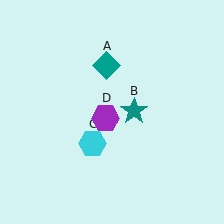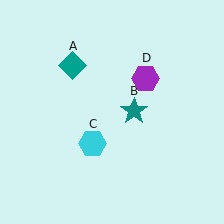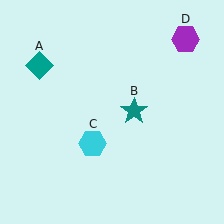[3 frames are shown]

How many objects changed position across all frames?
2 objects changed position: teal diamond (object A), purple hexagon (object D).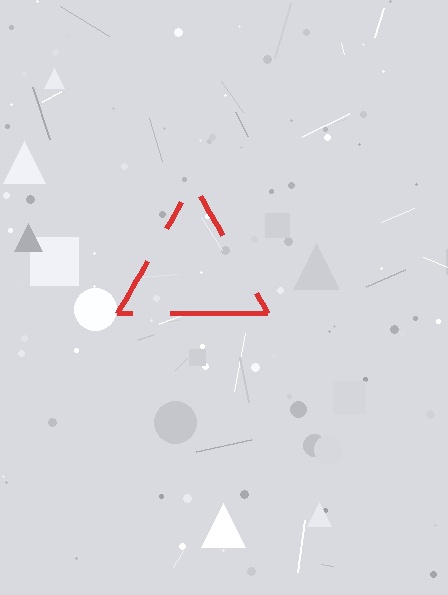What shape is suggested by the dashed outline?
The dashed outline suggests a triangle.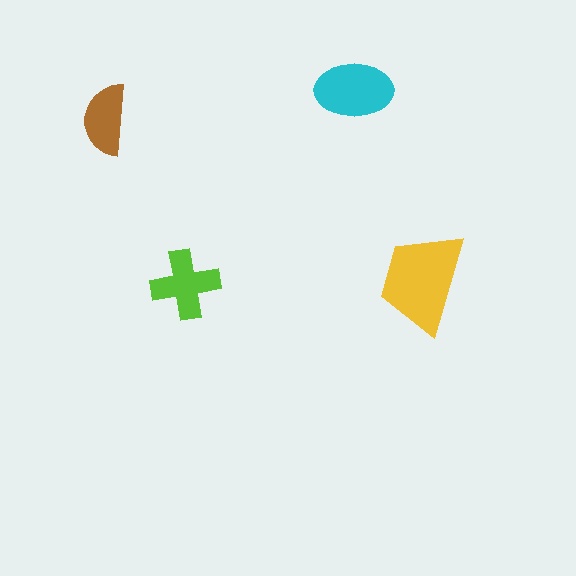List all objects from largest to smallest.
The yellow trapezoid, the cyan ellipse, the lime cross, the brown semicircle.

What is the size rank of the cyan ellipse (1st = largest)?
2nd.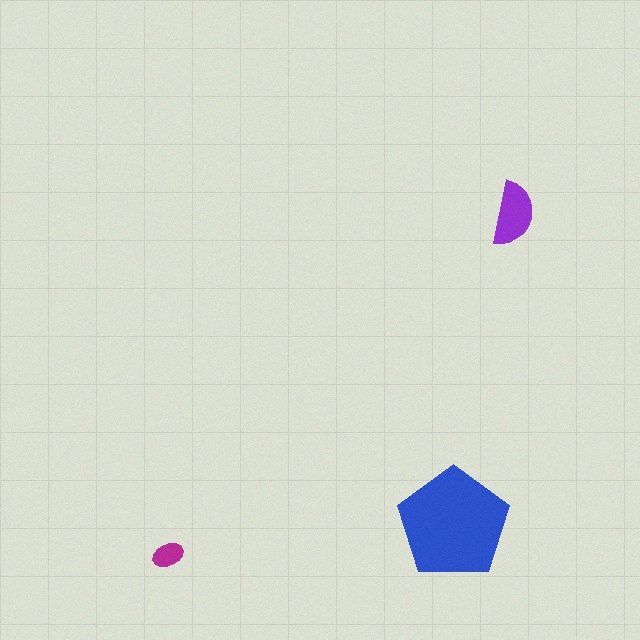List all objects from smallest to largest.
The magenta ellipse, the purple semicircle, the blue pentagon.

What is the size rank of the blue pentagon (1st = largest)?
1st.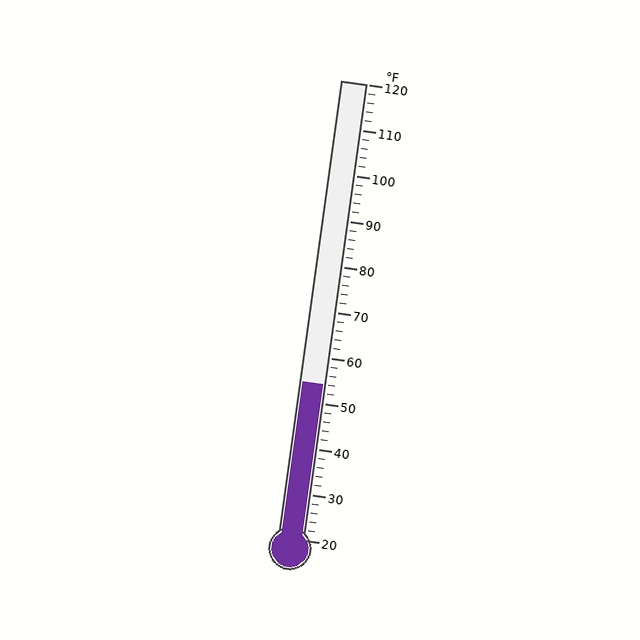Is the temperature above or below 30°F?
The temperature is above 30°F.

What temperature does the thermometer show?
The thermometer shows approximately 54°F.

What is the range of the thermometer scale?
The thermometer scale ranges from 20°F to 120°F.